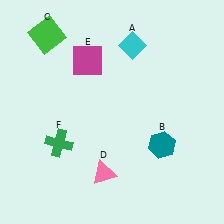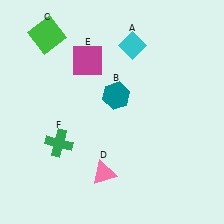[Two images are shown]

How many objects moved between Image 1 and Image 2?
1 object moved between the two images.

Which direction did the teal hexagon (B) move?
The teal hexagon (B) moved up.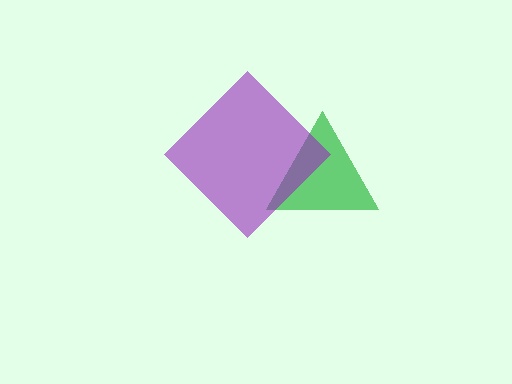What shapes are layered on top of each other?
The layered shapes are: a green triangle, a purple diamond.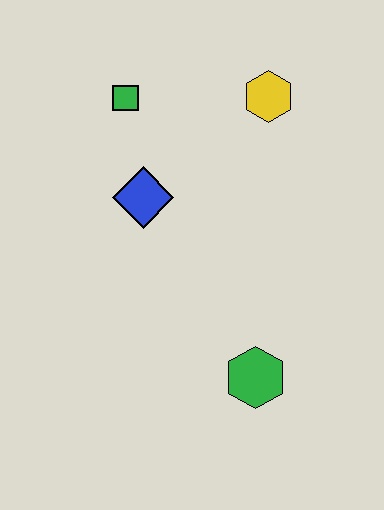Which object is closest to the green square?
The blue diamond is closest to the green square.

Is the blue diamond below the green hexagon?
No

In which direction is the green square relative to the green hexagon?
The green square is above the green hexagon.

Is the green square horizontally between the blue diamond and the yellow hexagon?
No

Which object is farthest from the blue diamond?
The green hexagon is farthest from the blue diamond.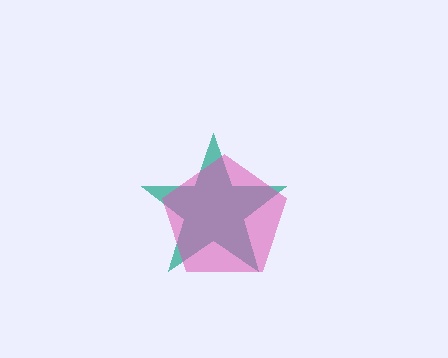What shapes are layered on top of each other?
The layered shapes are: a teal star, a pink pentagon.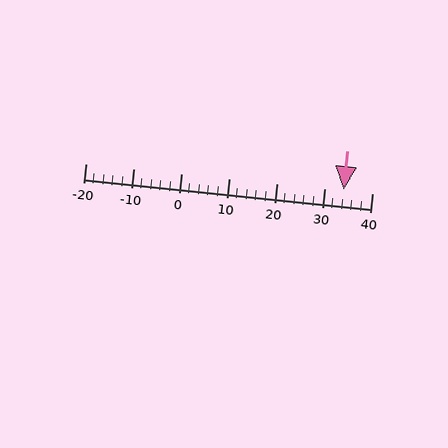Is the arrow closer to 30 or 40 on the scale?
The arrow is closer to 30.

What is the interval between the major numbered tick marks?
The major tick marks are spaced 10 units apart.